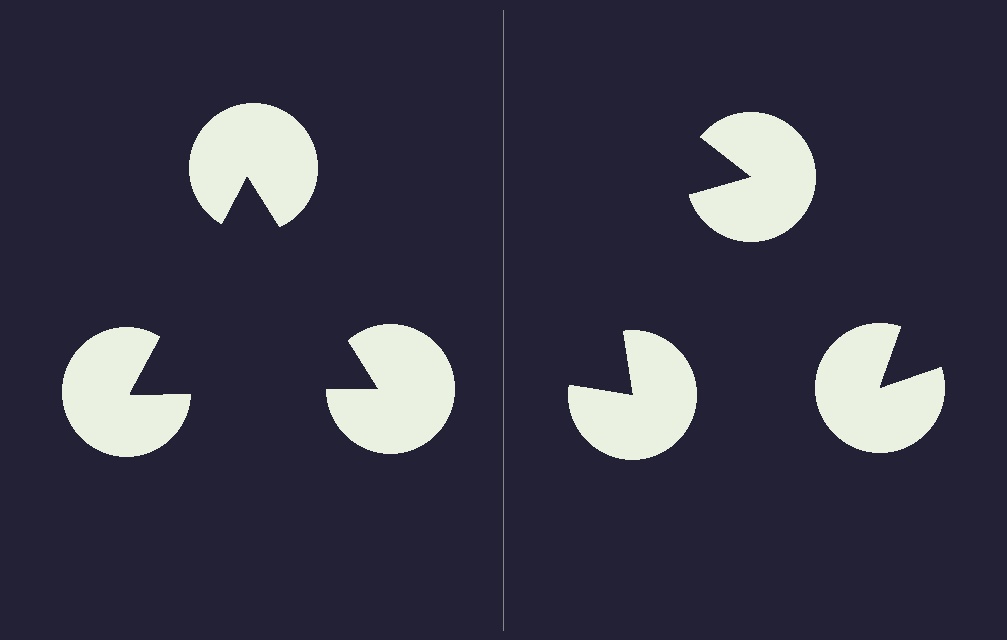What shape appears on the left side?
An illusory triangle.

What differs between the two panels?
The pac-man discs are positioned identically on both sides; only the wedge orientations differ. On the left they align to a triangle; on the right they are misaligned.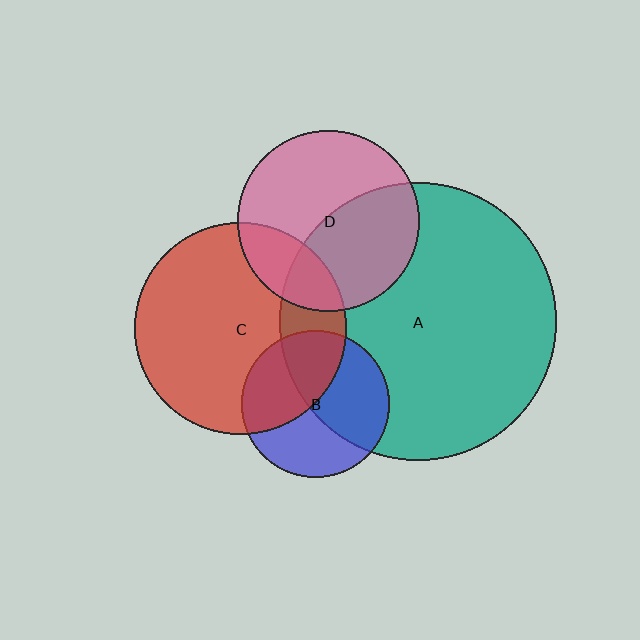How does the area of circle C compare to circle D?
Approximately 1.4 times.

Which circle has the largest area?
Circle A (teal).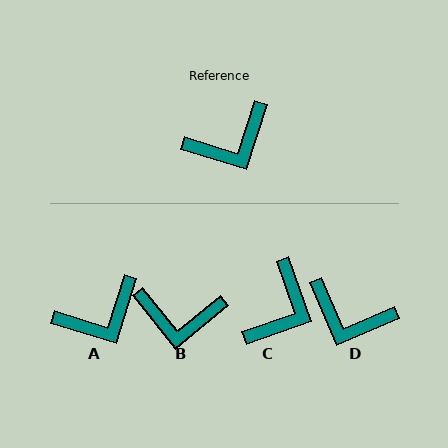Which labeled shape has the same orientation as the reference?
A.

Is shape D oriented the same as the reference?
No, it is off by about 49 degrees.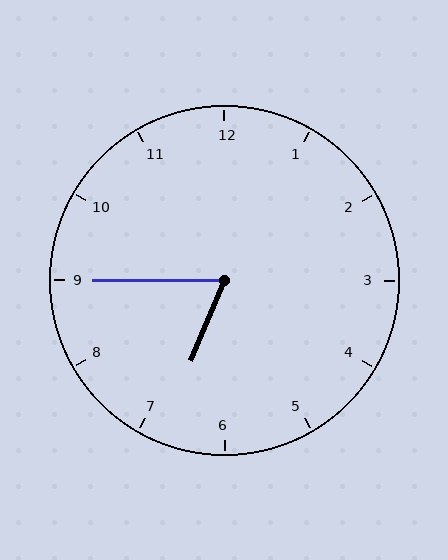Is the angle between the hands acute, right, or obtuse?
It is acute.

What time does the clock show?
6:45.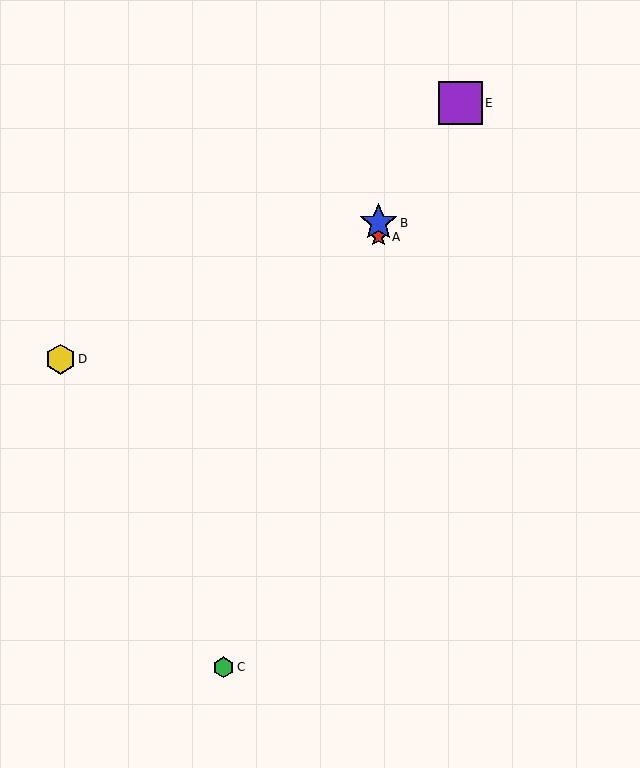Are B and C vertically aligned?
No, B is at x≈379 and C is at x≈223.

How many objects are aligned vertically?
2 objects (A, B) are aligned vertically.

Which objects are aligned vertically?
Objects A, B are aligned vertically.